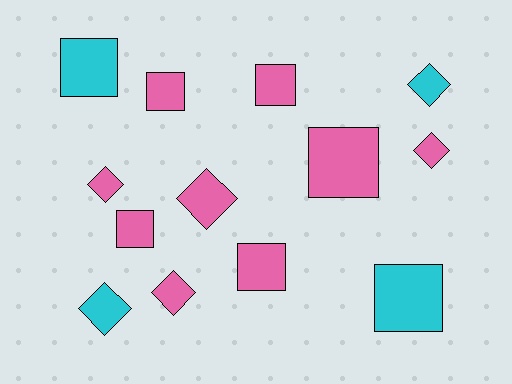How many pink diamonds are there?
There are 4 pink diamonds.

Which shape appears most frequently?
Square, with 7 objects.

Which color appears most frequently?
Pink, with 9 objects.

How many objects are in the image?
There are 13 objects.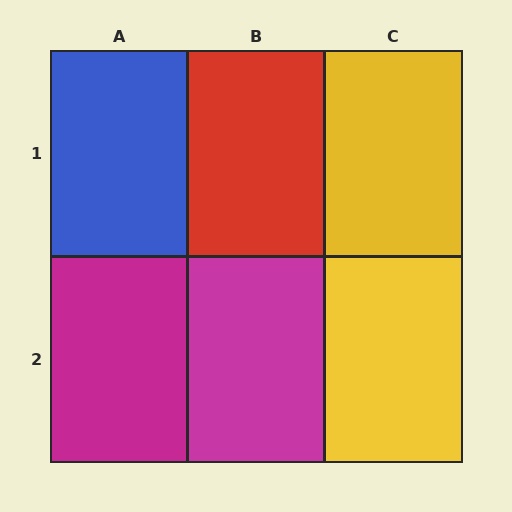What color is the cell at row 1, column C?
Yellow.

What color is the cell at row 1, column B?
Red.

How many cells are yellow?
2 cells are yellow.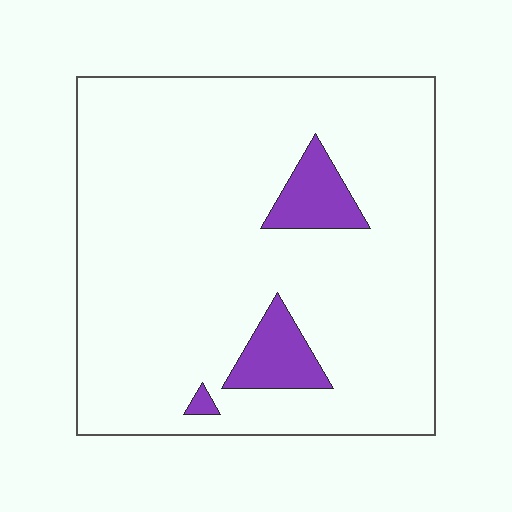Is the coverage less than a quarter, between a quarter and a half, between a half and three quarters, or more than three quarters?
Less than a quarter.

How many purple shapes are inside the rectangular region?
3.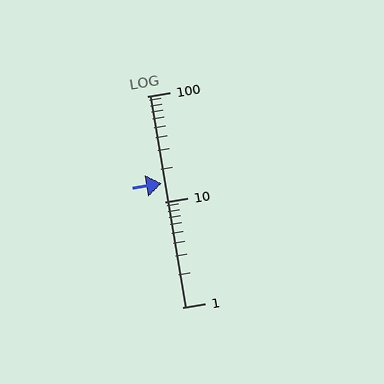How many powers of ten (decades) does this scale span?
The scale spans 2 decades, from 1 to 100.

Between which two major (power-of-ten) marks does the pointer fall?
The pointer is between 10 and 100.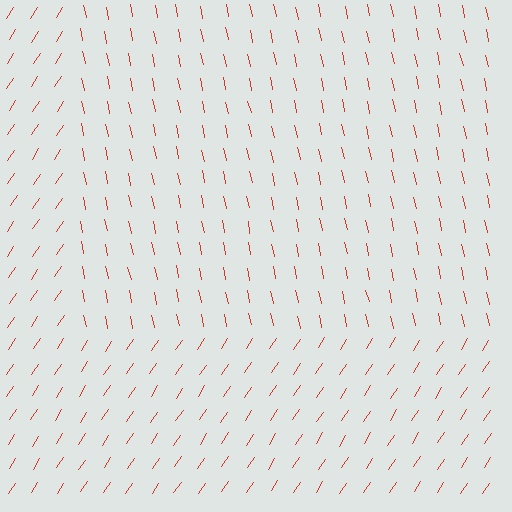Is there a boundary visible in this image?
Yes, there is a texture boundary formed by a change in line orientation.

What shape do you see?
I see a rectangle.